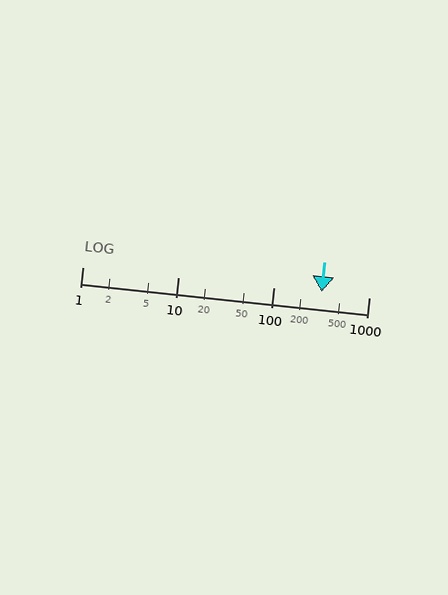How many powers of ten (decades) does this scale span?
The scale spans 3 decades, from 1 to 1000.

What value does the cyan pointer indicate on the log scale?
The pointer indicates approximately 320.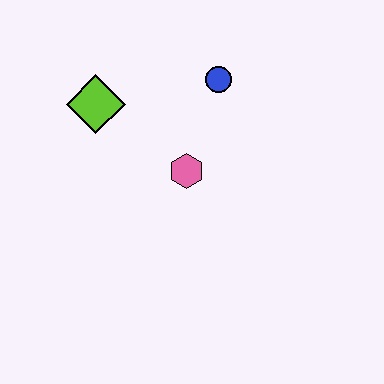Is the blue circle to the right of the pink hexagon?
Yes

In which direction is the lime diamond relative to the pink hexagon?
The lime diamond is to the left of the pink hexagon.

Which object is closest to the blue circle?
The pink hexagon is closest to the blue circle.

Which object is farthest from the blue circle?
The lime diamond is farthest from the blue circle.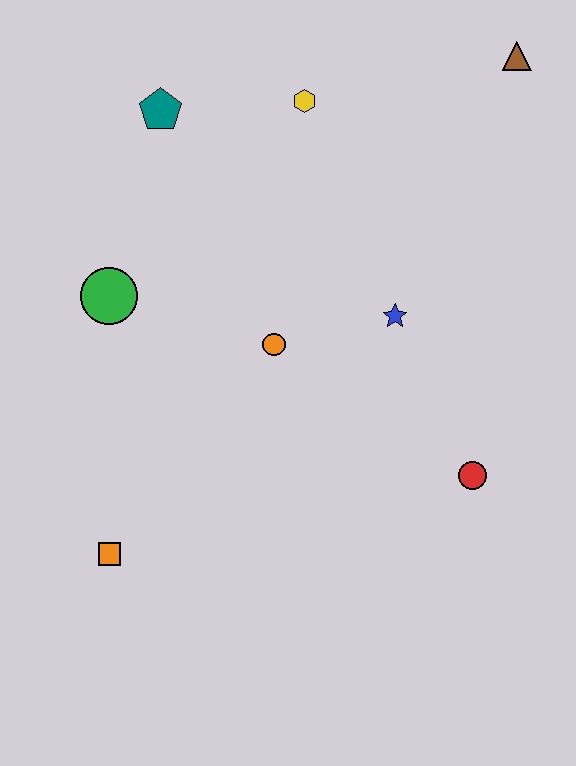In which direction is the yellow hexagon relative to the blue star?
The yellow hexagon is above the blue star.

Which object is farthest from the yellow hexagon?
The orange square is farthest from the yellow hexagon.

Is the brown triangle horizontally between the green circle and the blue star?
No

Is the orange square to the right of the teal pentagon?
No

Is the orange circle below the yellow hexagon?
Yes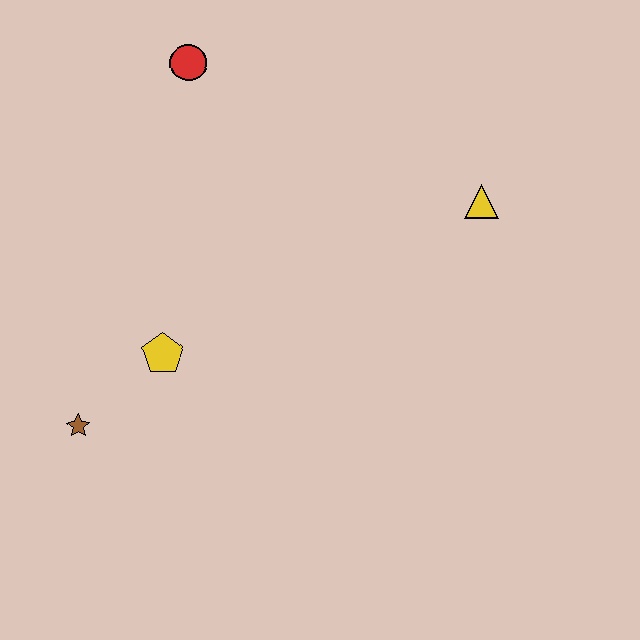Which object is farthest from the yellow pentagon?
The yellow triangle is farthest from the yellow pentagon.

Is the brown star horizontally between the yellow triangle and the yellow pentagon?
No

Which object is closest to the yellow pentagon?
The brown star is closest to the yellow pentagon.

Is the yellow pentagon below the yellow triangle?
Yes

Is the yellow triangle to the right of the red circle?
Yes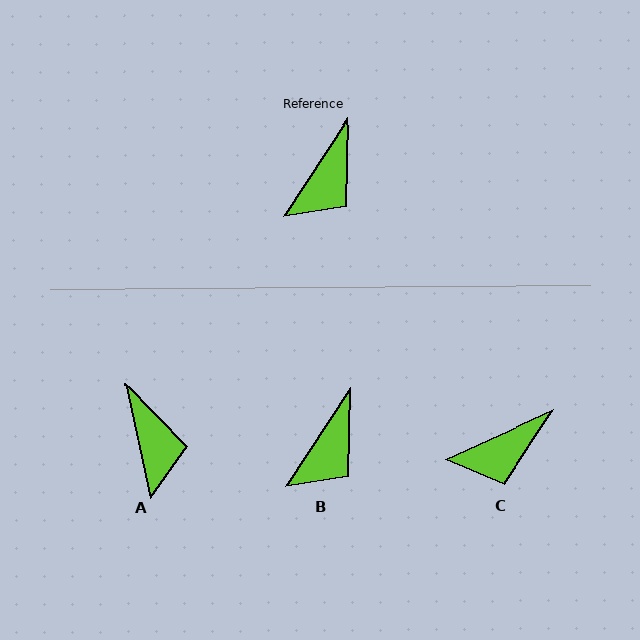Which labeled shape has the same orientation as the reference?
B.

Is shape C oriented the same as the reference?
No, it is off by about 32 degrees.